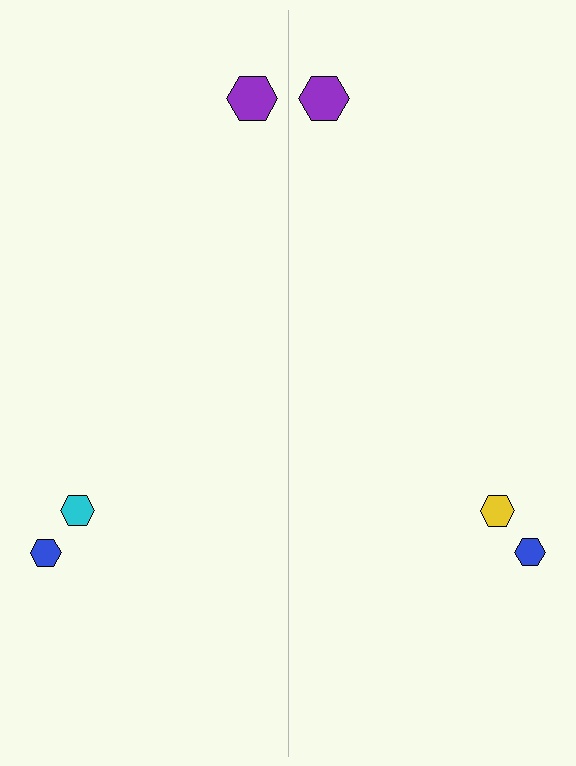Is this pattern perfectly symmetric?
No, the pattern is not perfectly symmetric. The yellow hexagon on the right side breaks the symmetry — its mirror counterpart is cyan.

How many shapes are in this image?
There are 6 shapes in this image.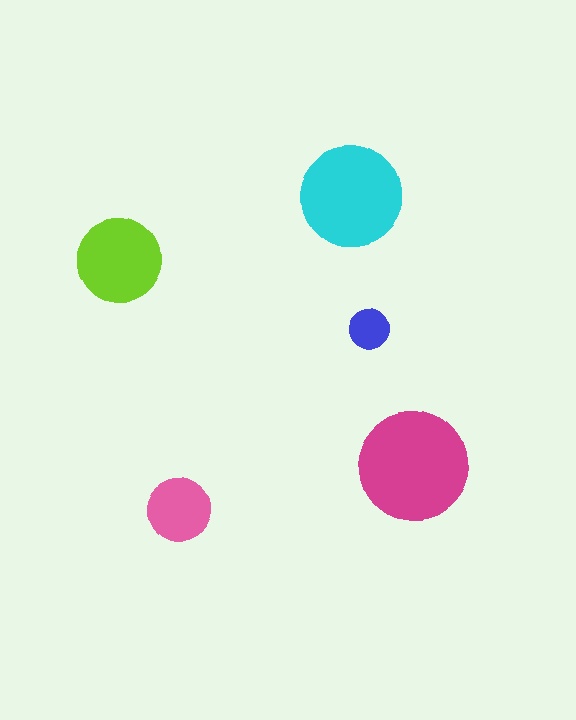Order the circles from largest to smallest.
the magenta one, the cyan one, the lime one, the pink one, the blue one.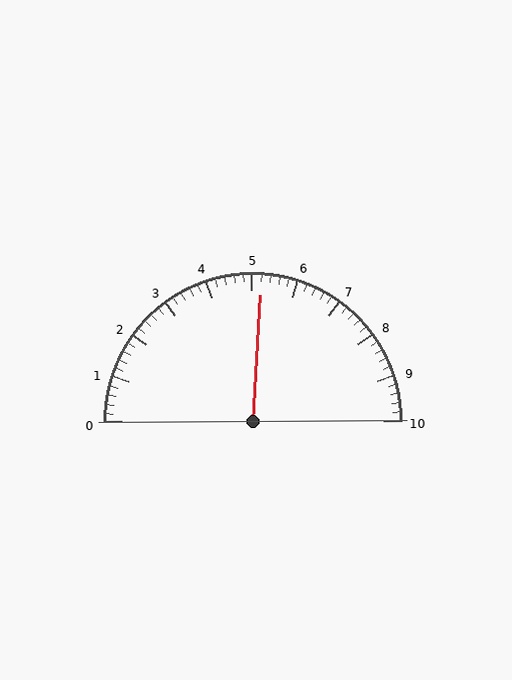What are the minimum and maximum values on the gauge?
The gauge ranges from 0 to 10.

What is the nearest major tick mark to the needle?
The nearest major tick mark is 5.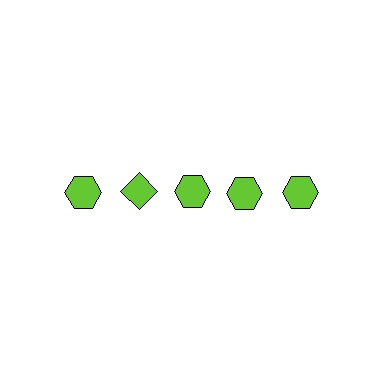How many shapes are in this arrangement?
There are 5 shapes arranged in a grid pattern.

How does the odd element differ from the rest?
It has a different shape: diamond instead of hexagon.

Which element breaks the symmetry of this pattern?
The lime diamond in the top row, second from left column breaks the symmetry. All other shapes are lime hexagons.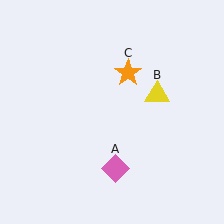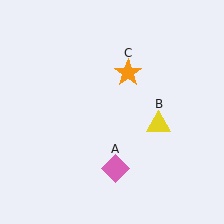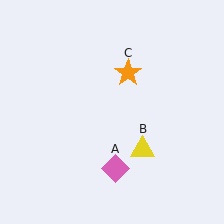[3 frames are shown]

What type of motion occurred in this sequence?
The yellow triangle (object B) rotated clockwise around the center of the scene.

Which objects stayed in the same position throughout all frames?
Pink diamond (object A) and orange star (object C) remained stationary.